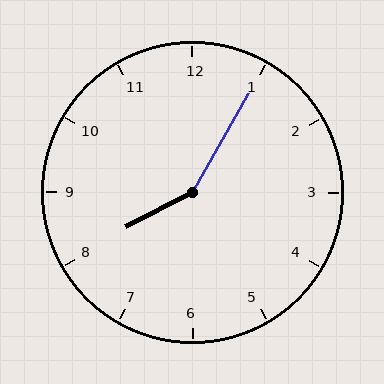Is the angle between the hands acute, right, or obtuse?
It is obtuse.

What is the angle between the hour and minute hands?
Approximately 148 degrees.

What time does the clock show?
8:05.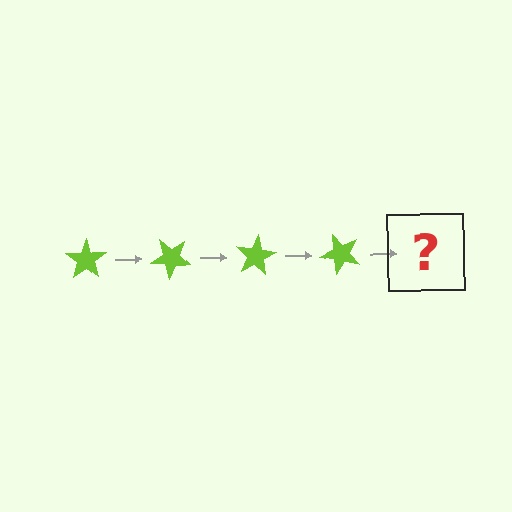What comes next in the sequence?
The next element should be a lime star rotated 160 degrees.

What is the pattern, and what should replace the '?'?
The pattern is that the star rotates 40 degrees each step. The '?' should be a lime star rotated 160 degrees.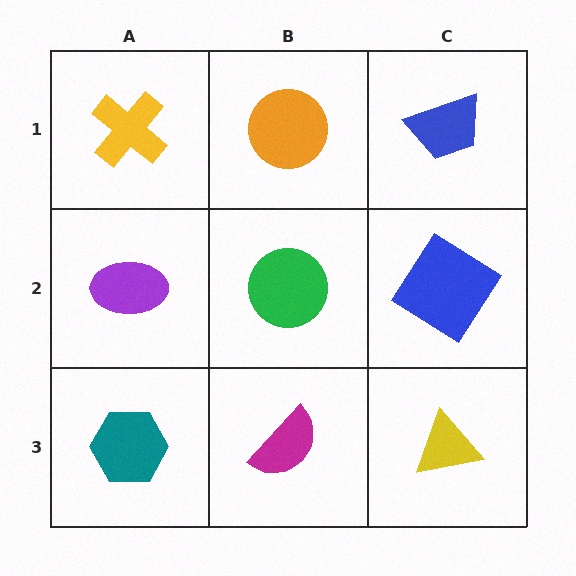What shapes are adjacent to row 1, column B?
A green circle (row 2, column B), a yellow cross (row 1, column A), a blue trapezoid (row 1, column C).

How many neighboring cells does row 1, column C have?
2.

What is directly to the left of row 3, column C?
A magenta semicircle.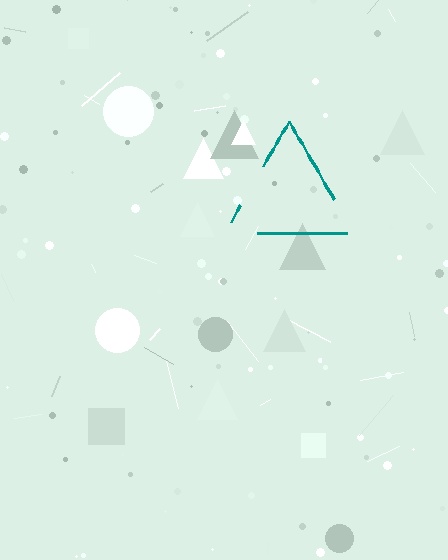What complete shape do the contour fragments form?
The contour fragments form a triangle.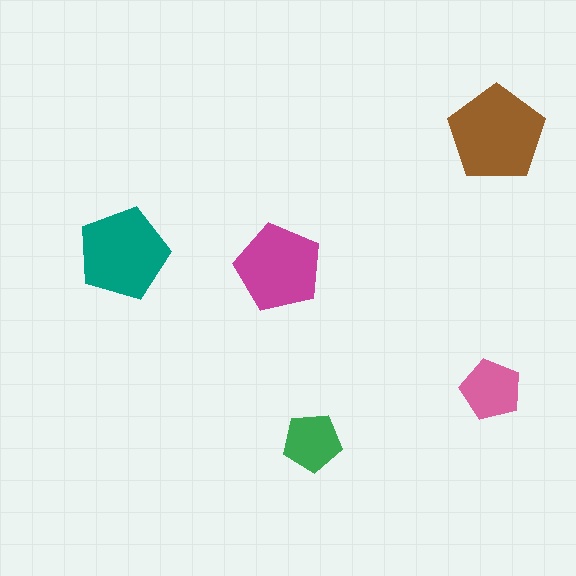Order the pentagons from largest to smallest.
the brown one, the teal one, the magenta one, the pink one, the green one.